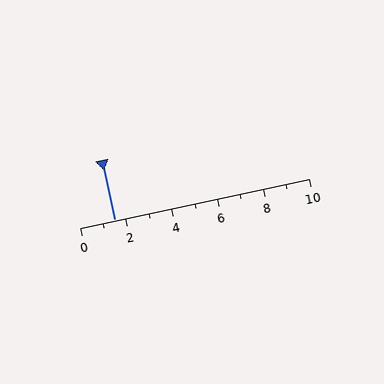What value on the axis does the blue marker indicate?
The marker indicates approximately 1.5.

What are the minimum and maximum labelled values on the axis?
The axis runs from 0 to 10.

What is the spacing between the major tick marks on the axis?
The major ticks are spaced 2 apart.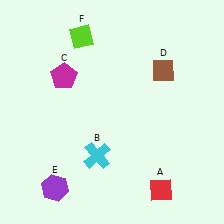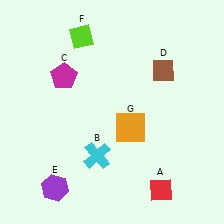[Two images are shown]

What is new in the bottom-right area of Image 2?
An orange square (G) was added in the bottom-right area of Image 2.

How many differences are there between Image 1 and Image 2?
There is 1 difference between the two images.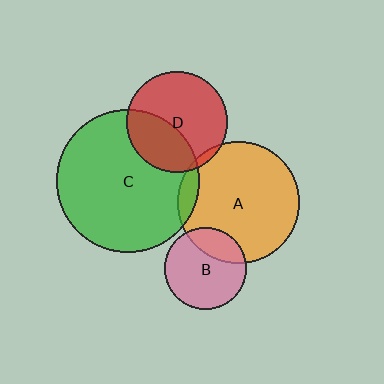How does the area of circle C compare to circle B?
Approximately 3.0 times.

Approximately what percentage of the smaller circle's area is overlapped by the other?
Approximately 25%.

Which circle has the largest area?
Circle C (green).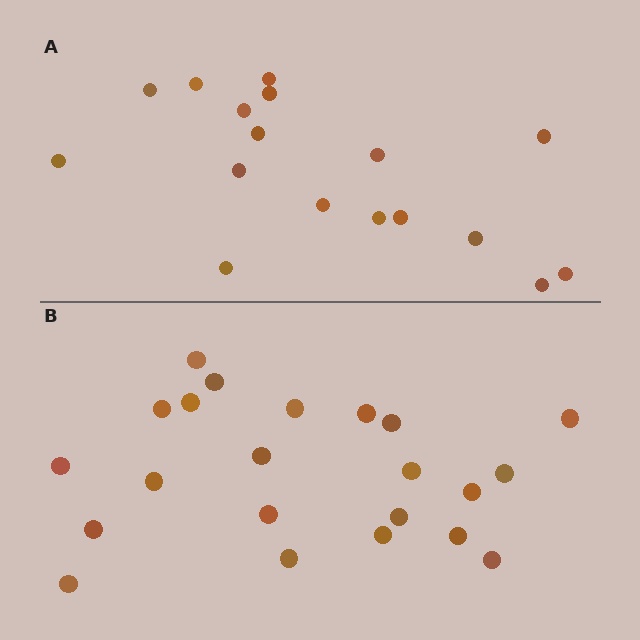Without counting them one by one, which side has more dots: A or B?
Region B (the bottom region) has more dots.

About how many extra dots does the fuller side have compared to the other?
Region B has about 5 more dots than region A.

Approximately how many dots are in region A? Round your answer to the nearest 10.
About 20 dots. (The exact count is 17, which rounds to 20.)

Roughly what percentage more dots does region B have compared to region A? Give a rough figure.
About 30% more.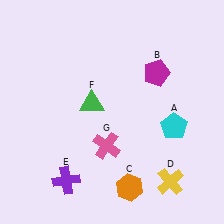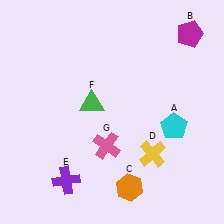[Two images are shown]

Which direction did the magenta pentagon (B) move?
The magenta pentagon (B) moved up.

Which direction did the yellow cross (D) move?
The yellow cross (D) moved up.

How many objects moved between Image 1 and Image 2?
2 objects moved between the two images.